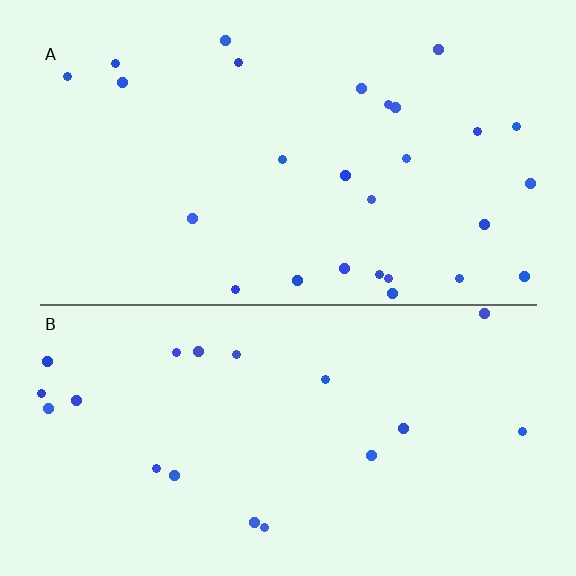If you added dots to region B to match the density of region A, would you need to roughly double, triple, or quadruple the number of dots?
Approximately double.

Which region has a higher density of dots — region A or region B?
A (the top).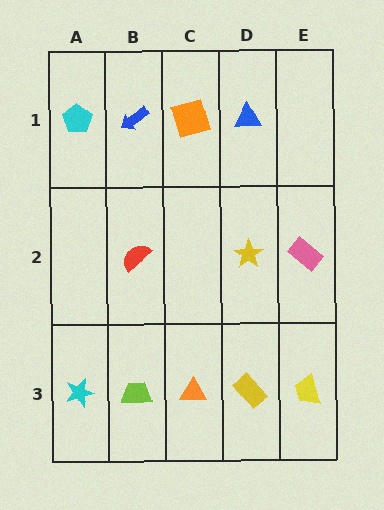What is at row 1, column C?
An orange square.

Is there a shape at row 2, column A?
No, that cell is empty.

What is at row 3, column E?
A yellow trapezoid.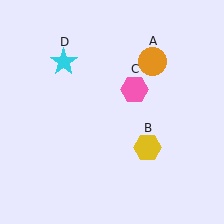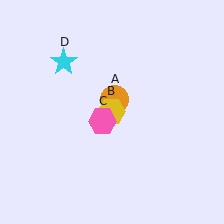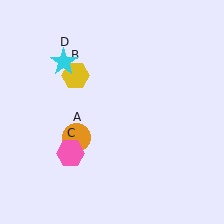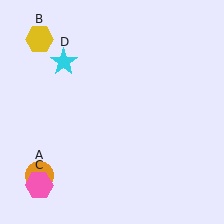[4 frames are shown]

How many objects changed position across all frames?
3 objects changed position: orange circle (object A), yellow hexagon (object B), pink hexagon (object C).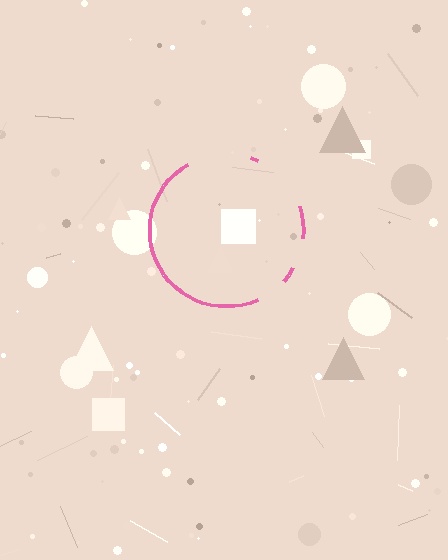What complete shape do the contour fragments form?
The contour fragments form a circle.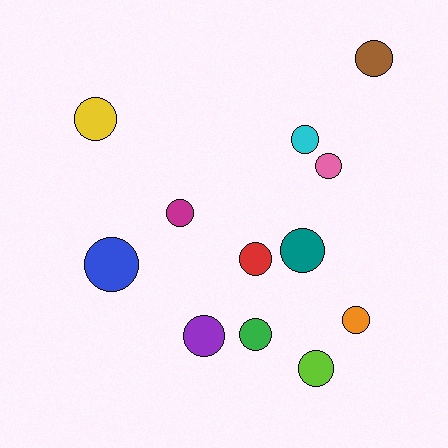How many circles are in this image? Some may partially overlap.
There are 12 circles.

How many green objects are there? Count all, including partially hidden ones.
There is 1 green object.